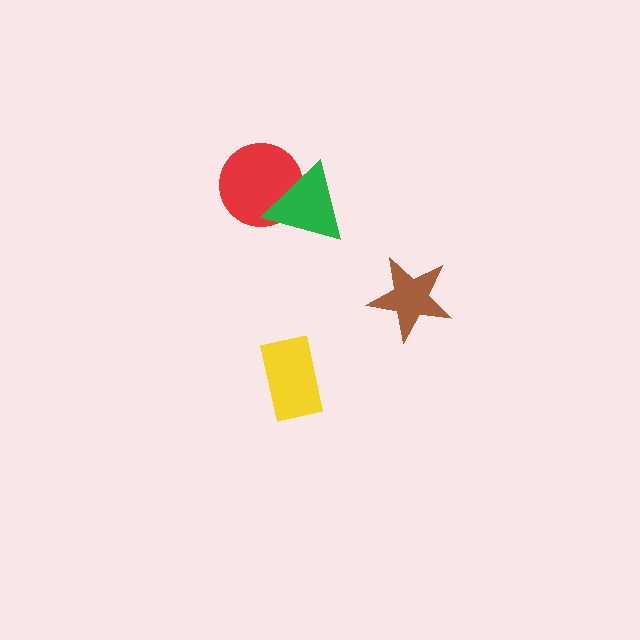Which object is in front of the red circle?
The green triangle is in front of the red circle.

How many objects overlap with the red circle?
1 object overlaps with the red circle.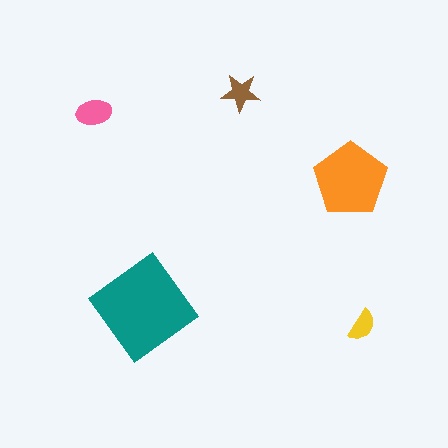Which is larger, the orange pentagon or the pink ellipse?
The orange pentagon.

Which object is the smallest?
The yellow semicircle.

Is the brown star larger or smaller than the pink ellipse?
Smaller.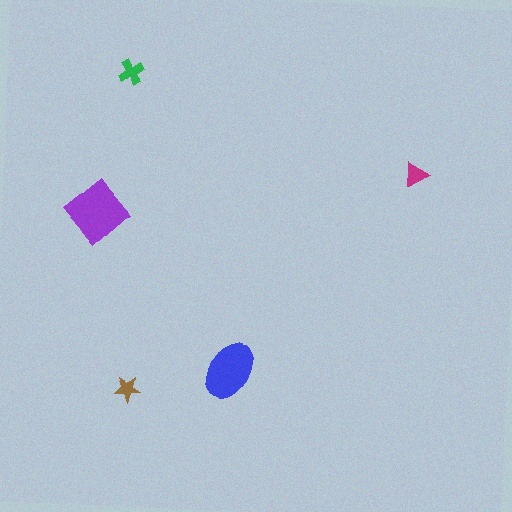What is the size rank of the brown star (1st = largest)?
5th.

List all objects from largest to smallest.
The purple diamond, the blue ellipse, the green cross, the magenta triangle, the brown star.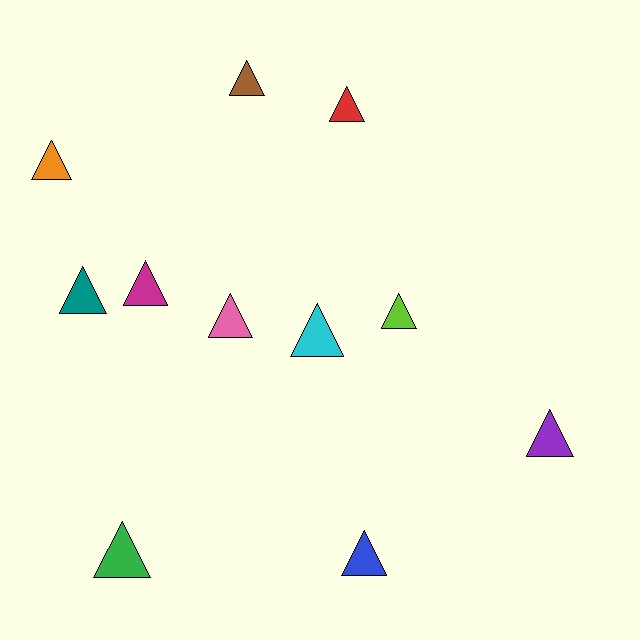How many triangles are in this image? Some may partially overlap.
There are 11 triangles.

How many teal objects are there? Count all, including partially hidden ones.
There is 1 teal object.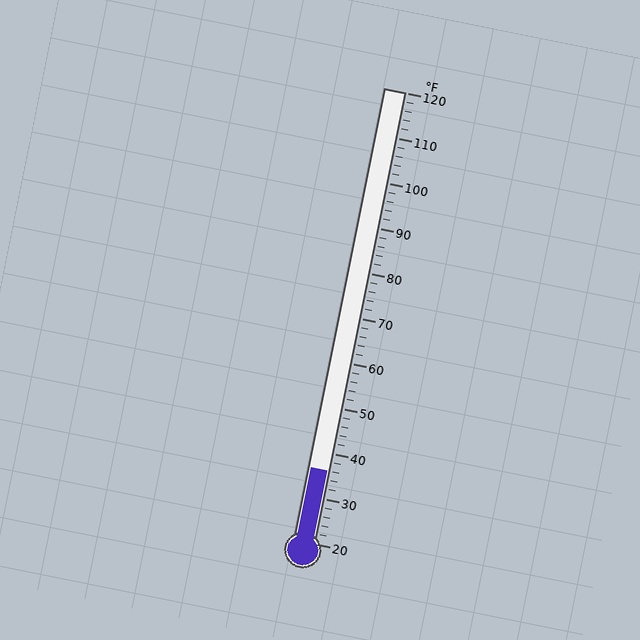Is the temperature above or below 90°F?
The temperature is below 90°F.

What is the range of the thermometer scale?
The thermometer scale ranges from 20°F to 120°F.